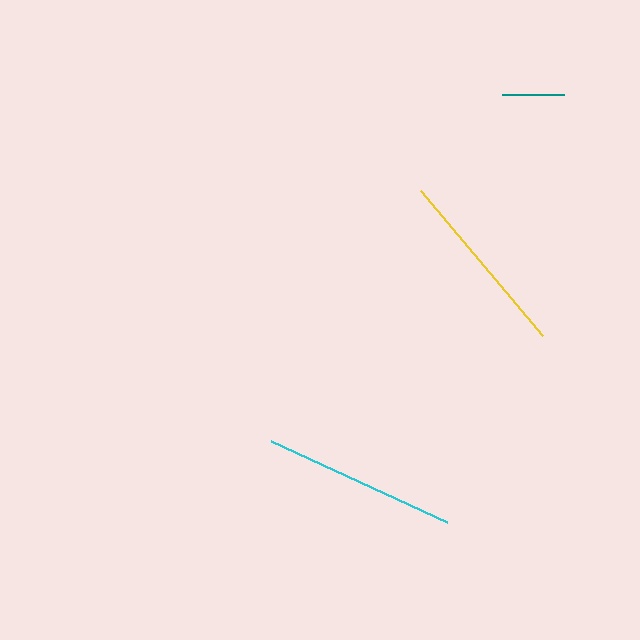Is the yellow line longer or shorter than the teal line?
The yellow line is longer than the teal line.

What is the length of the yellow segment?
The yellow segment is approximately 190 pixels long.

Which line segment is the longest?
The cyan line is the longest at approximately 194 pixels.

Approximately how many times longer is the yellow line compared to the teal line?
The yellow line is approximately 3.1 times the length of the teal line.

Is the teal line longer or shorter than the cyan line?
The cyan line is longer than the teal line.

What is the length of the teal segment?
The teal segment is approximately 61 pixels long.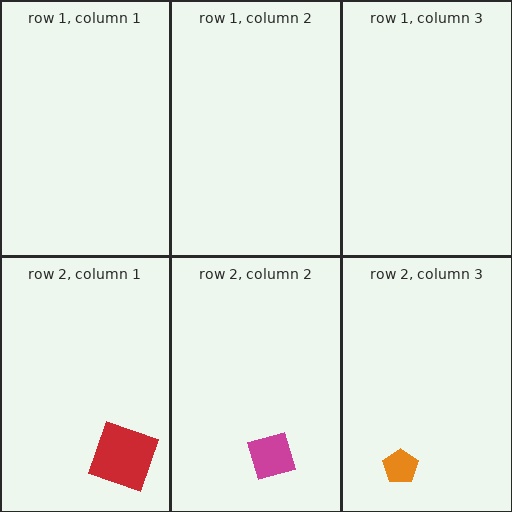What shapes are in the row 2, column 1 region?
The red square.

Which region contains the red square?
The row 2, column 1 region.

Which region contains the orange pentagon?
The row 2, column 3 region.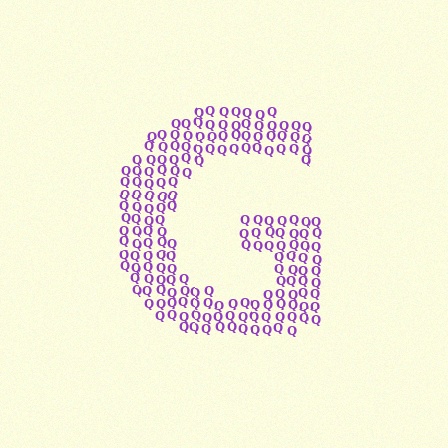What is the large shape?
The large shape is the letter G.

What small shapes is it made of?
It is made of small letter Q's.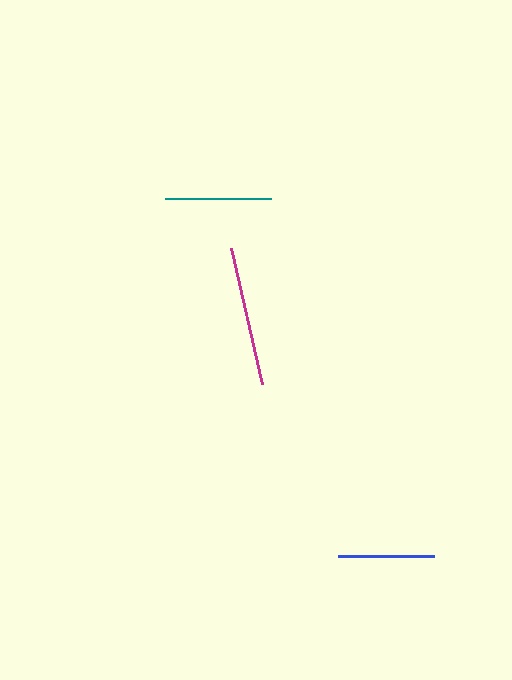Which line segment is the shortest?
The blue line is the shortest at approximately 96 pixels.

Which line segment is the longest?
The magenta line is the longest at approximately 140 pixels.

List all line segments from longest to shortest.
From longest to shortest: magenta, teal, blue.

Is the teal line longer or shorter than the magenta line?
The magenta line is longer than the teal line.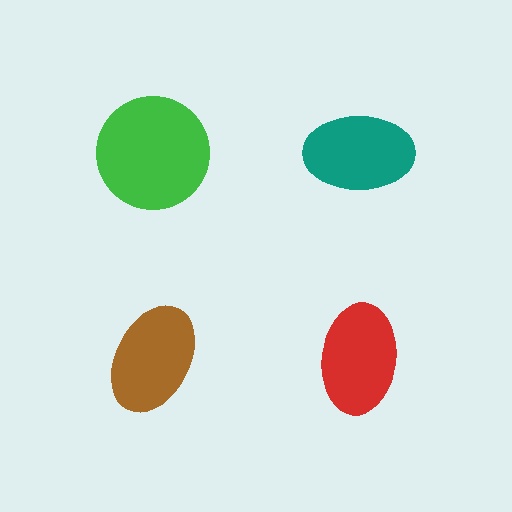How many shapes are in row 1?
2 shapes.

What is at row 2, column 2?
A red ellipse.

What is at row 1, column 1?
A green circle.